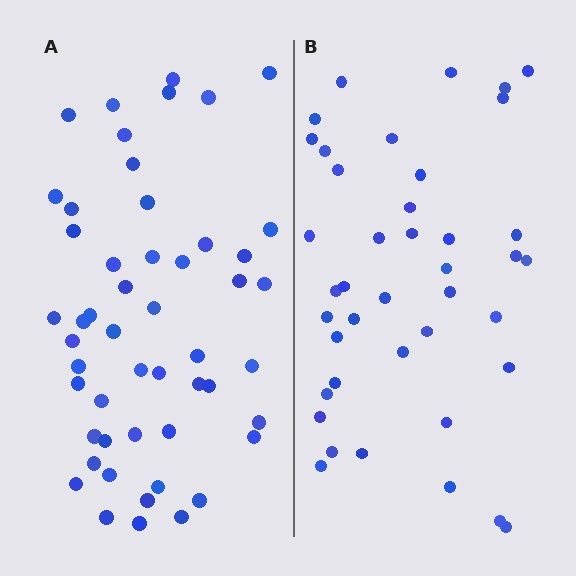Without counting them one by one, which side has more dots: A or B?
Region A (the left region) has more dots.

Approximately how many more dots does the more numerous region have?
Region A has roughly 10 or so more dots than region B.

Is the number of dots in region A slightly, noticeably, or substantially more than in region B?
Region A has only slightly more — the two regions are fairly close. The ratio is roughly 1.2 to 1.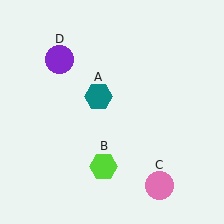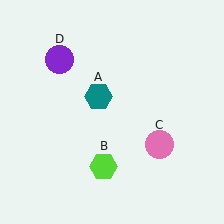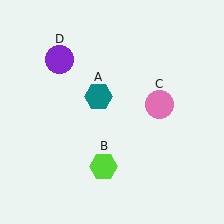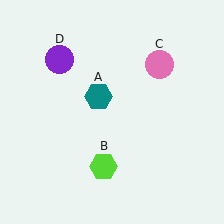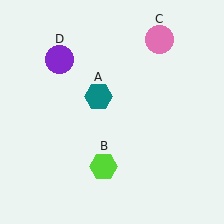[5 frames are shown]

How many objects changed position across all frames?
1 object changed position: pink circle (object C).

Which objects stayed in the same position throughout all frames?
Teal hexagon (object A) and lime hexagon (object B) and purple circle (object D) remained stationary.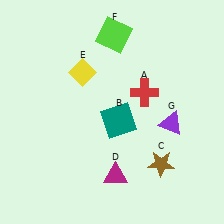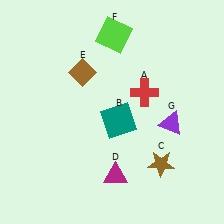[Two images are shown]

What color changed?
The diamond (E) changed from yellow in Image 1 to brown in Image 2.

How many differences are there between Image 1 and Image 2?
There is 1 difference between the two images.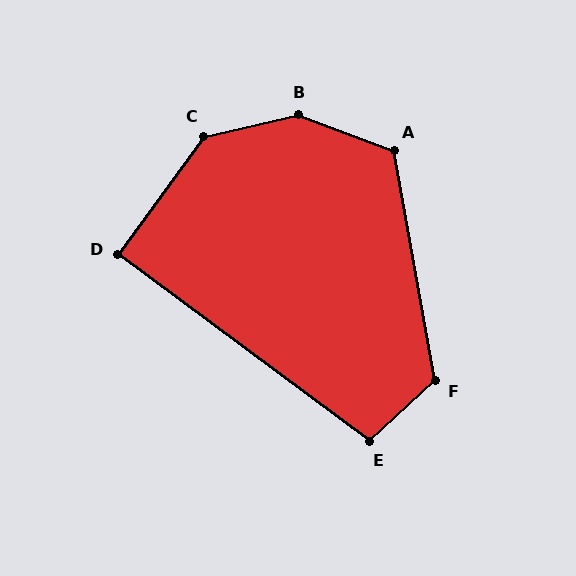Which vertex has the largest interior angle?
B, at approximately 147 degrees.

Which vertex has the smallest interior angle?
D, at approximately 91 degrees.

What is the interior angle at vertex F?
Approximately 123 degrees (obtuse).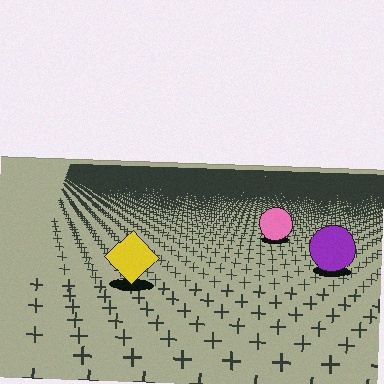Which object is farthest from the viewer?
The pink circle is farthest from the viewer. It appears smaller and the ground texture around it is denser.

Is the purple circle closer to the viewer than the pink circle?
Yes. The purple circle is closer — you can tell from the texture gradient: the ground texture is coarser near it.